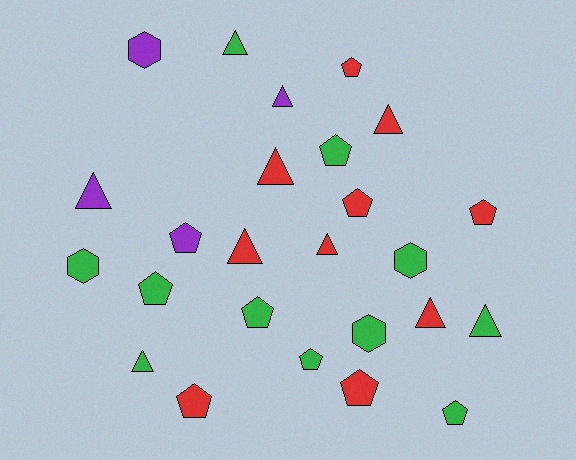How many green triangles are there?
There are 3 green triangles.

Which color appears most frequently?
Green, with 11 objects.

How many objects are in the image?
There are 25 objects.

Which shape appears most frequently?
Pentagon, with 11 objects.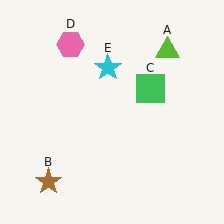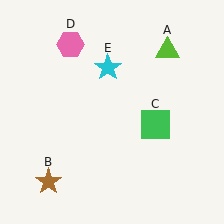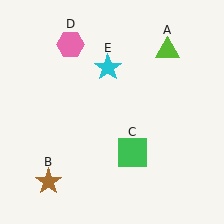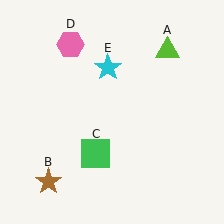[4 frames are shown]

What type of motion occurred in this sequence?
The green square (object C) rotated clockwise around the center of the scene.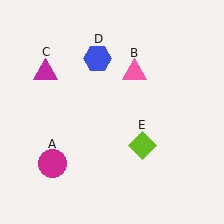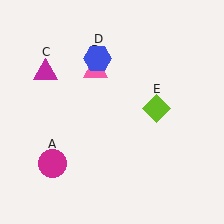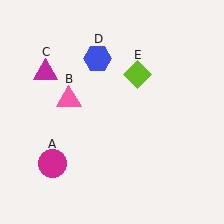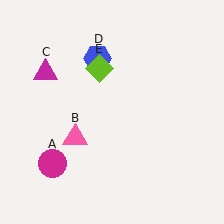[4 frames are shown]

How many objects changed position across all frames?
2 objects changed position: pink triangle (object B), lime diamond (object E).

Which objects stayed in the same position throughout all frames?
Magenta circle (object A) and magenta triangle (object C) and blue hexagon (object D) remained stationary.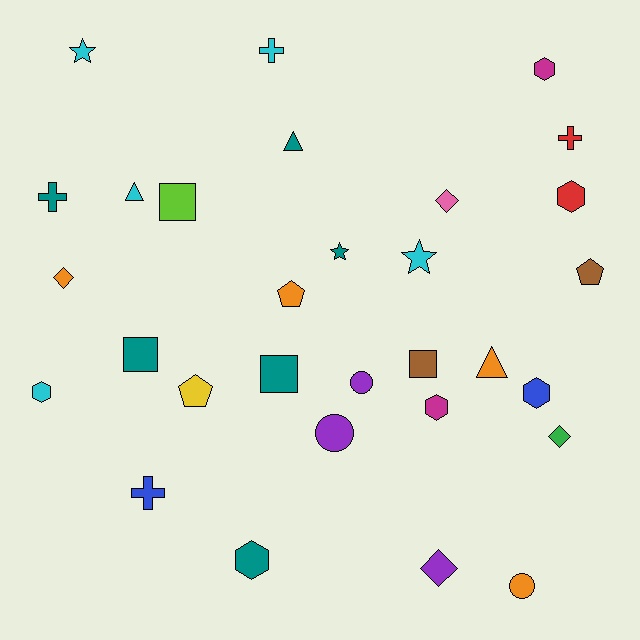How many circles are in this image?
There are 3 circles.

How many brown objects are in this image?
There are 2 brown objects.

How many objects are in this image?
There are 30 objects.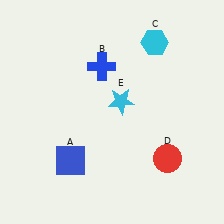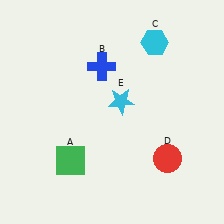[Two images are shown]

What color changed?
The square (A) changed from blue in Image 1 to green in Image 2.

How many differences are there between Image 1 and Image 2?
There is 1 difference between the two images.